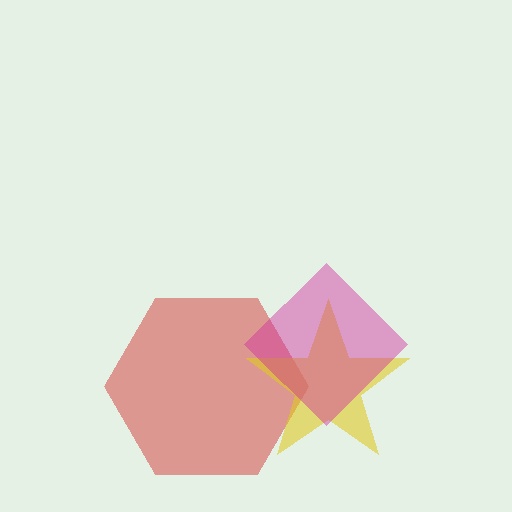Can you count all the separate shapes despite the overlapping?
Yes, there are 3 separate shapes.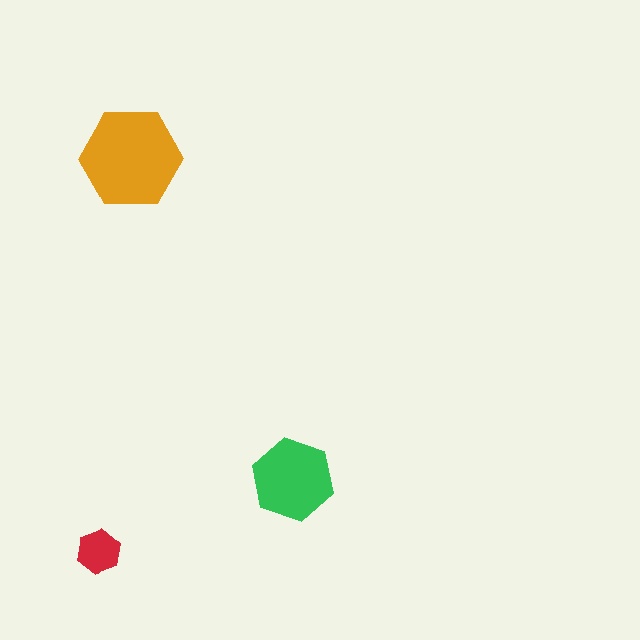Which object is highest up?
The orange hexagon is topmost.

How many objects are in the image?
There are 3 objects in the image.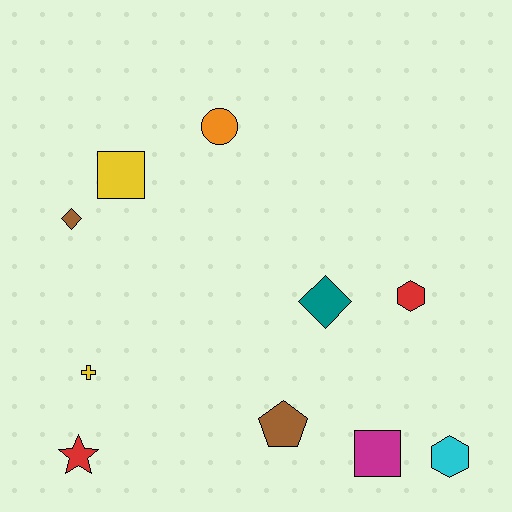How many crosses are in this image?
There is 1 cross.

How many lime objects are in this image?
There are no lime objects.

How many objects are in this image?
There are 10 objects.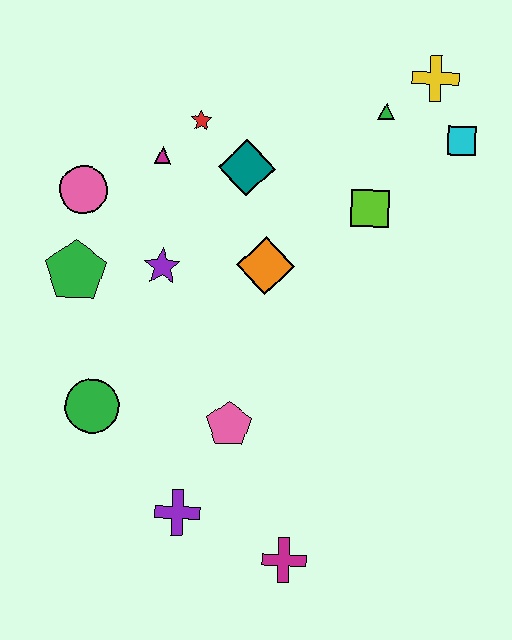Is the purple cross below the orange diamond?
Yes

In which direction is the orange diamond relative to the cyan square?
The orange diamond is to the left of the cyan square.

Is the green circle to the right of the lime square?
No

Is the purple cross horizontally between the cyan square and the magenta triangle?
Yes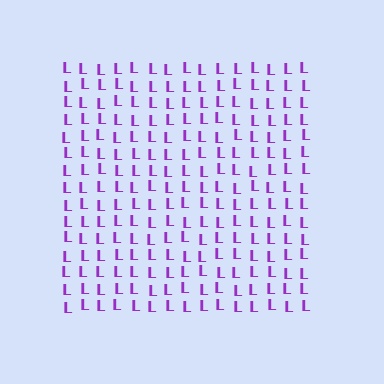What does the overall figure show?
The overall figure shows a square.